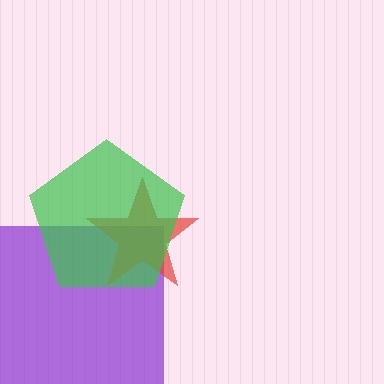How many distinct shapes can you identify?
There are 3 distinct shapes: a purple square, a red star, a green pentagon.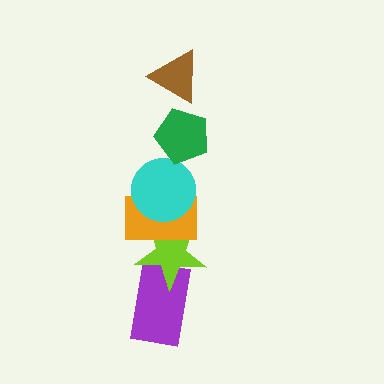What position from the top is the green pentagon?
The green pentagon is 2nd from the top.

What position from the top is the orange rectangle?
The orange rectangle is 4th from the top.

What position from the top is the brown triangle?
The brown triangle is 1st from the top.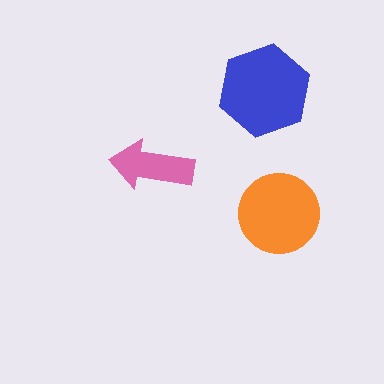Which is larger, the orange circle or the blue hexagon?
The blue hexagon.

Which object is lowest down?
The orange circle is bottommost.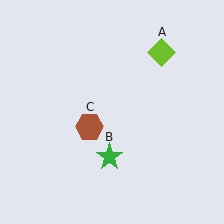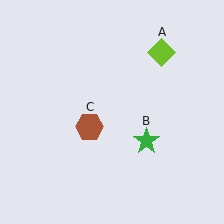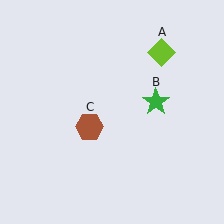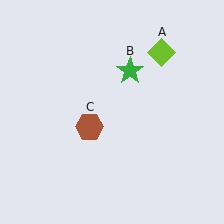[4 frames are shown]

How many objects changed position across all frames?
1 object changed position: green star (object B).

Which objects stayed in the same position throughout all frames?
Lime diamond (object A) and brown hexagon (object C) remained stationary.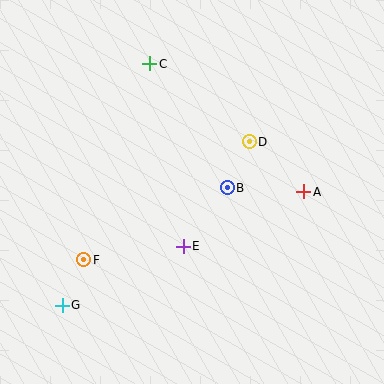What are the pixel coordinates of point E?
Point E is at (183, 246).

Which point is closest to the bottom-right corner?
Point A is closest to the bottom-right corner.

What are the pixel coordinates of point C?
Point C is at (150, 64).